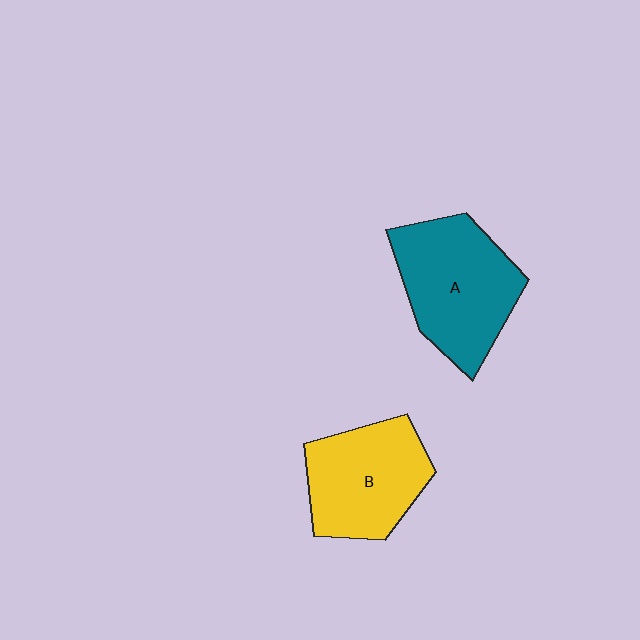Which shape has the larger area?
Shape A (teal).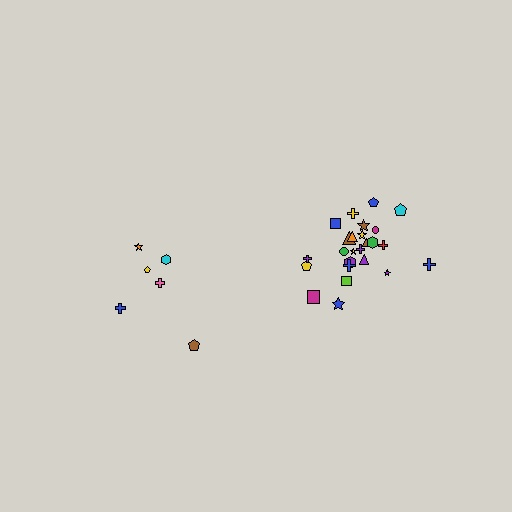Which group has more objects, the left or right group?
The right group.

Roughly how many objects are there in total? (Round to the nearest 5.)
Roughly 30 objects in total.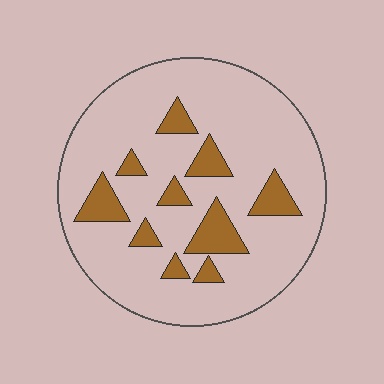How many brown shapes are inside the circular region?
10.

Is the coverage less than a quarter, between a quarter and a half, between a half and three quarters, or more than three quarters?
Less than a quarter.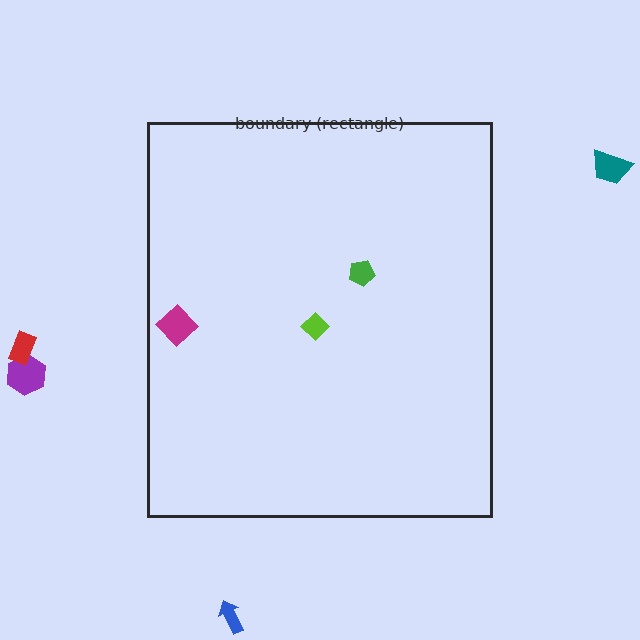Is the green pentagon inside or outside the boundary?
Inside.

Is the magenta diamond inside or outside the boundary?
Inside.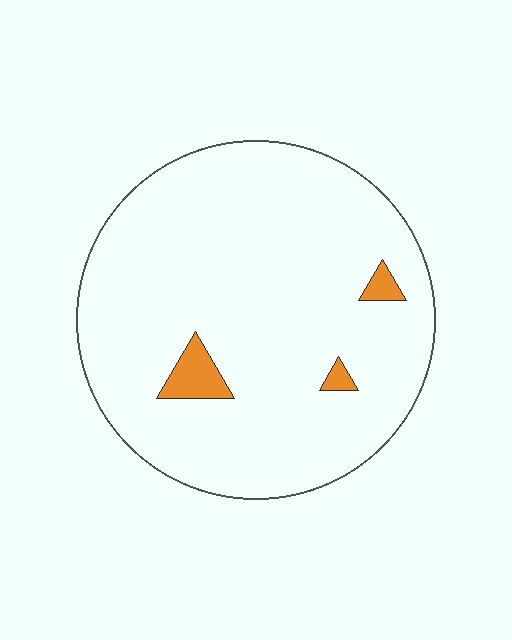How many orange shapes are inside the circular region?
3.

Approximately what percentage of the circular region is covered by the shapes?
Approximately 5%.